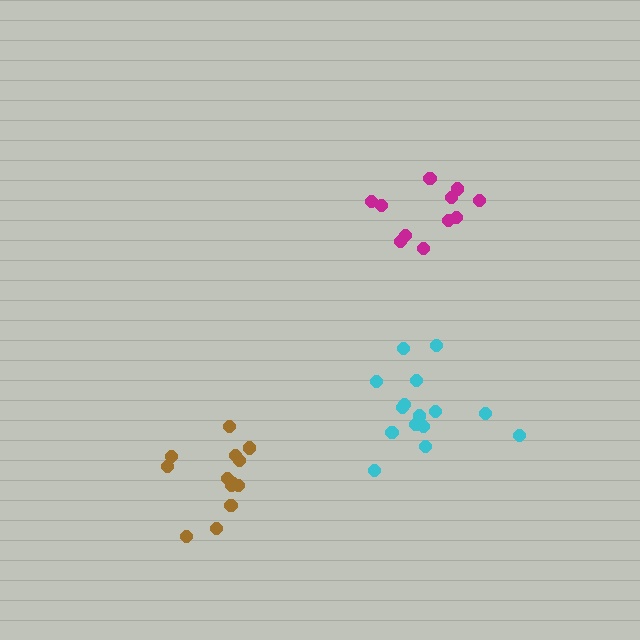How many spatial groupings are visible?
There are 3 spatial groupings.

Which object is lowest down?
The brown cluster is bottommost.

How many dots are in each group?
Group 1: 15 dots, Group 2: 11 dots, Group 3: 14 dots (40 total).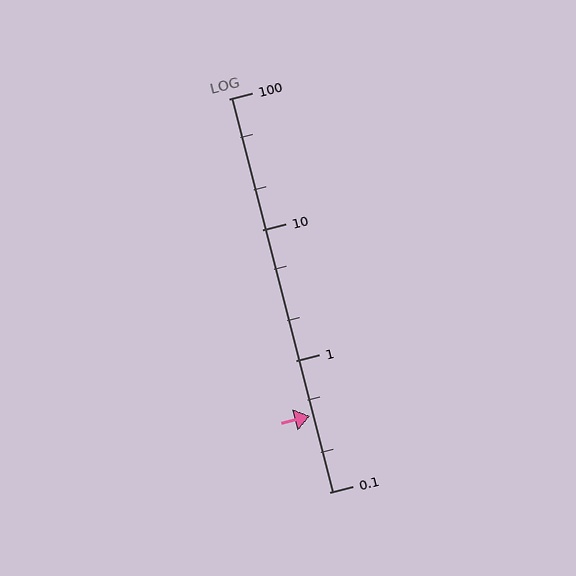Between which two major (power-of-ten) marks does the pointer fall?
The pointer is between 0.1 and 1.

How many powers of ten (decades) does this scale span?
The scale spans 3 decades, from 0.1 to 100.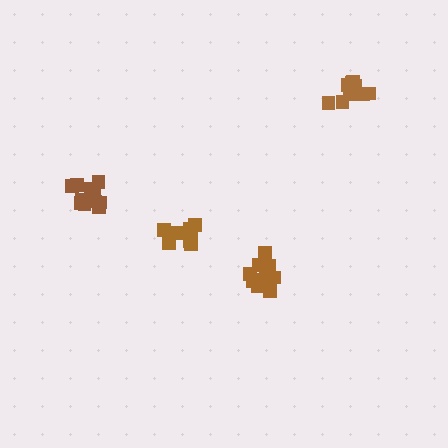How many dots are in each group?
Group 1: 10 dots, Group 2: 13 dots, Group 3: 12 dots, Group 4: 10 dots (45 total).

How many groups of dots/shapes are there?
There are 4 groups.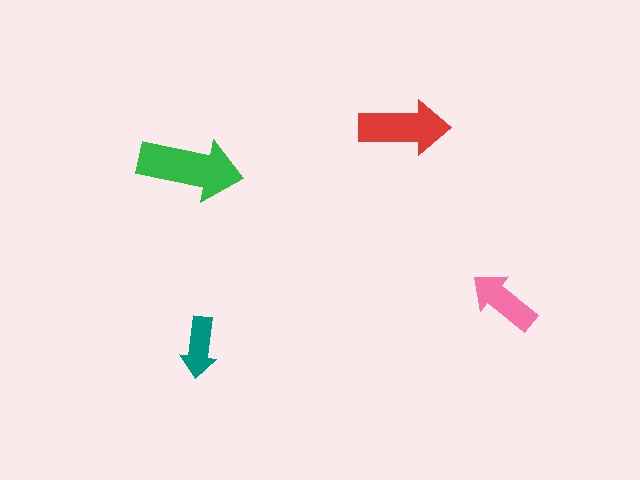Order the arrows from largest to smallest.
the green one, the red one, the pink one, the teal one.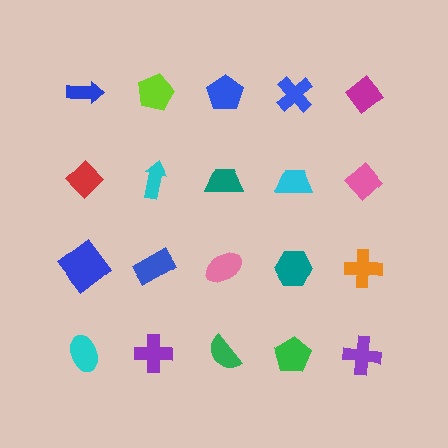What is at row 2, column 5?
A pink diamond.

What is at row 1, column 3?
A blue pentagon.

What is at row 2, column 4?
A cyan trapezoid.